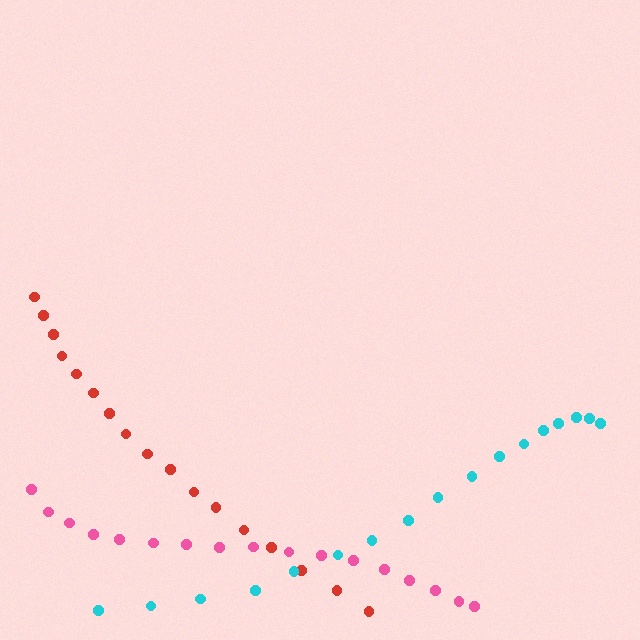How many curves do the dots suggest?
There are 3 distinct paths.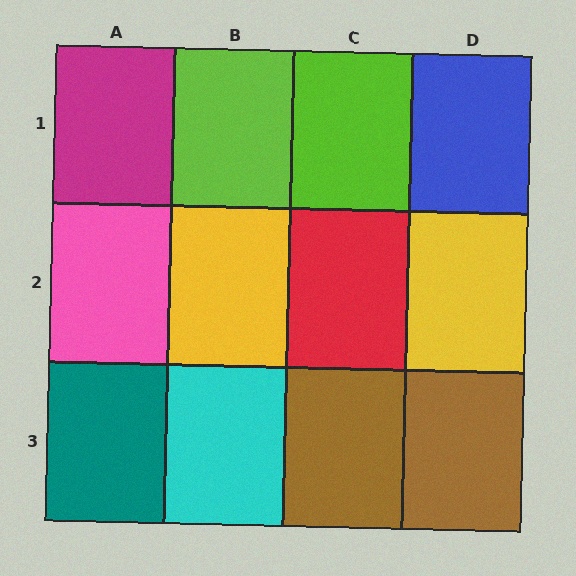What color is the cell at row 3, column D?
Brown.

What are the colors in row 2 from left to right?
Pink, yellow, red, yellow.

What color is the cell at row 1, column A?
Magenta.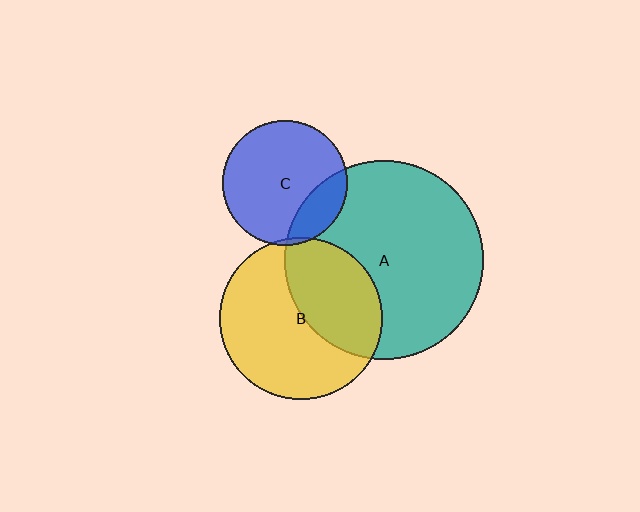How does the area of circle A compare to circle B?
Approximately 1.5 times.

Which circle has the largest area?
Circle A (teal).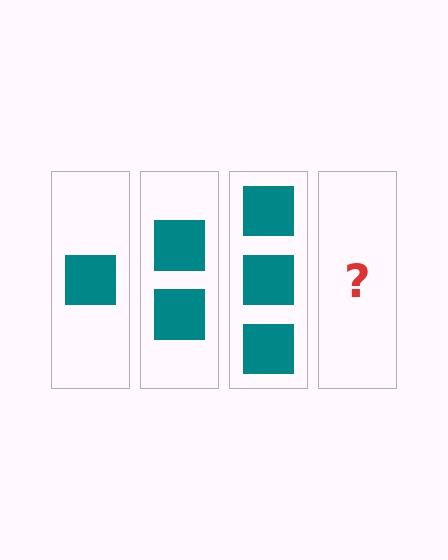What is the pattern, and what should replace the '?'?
The pattern is that each step adds one more square. The '?' should be 4 squares.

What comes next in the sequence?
The next element should be 4 squares.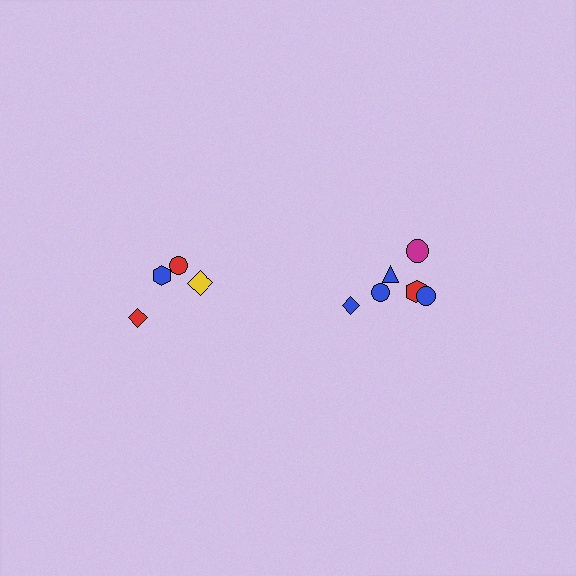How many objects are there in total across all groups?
There are 10 objects.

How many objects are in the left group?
There are 4 objects.